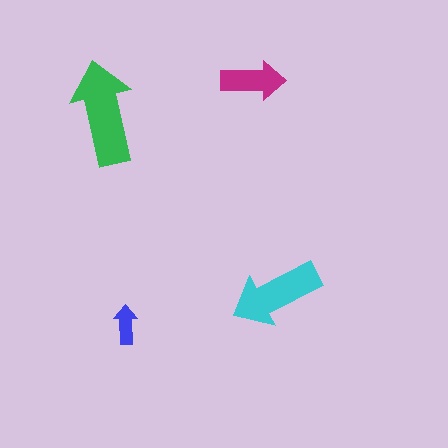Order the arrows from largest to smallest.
the green one, the cyan one, the magenta one, the blue one.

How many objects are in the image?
There are 4 objects in the image.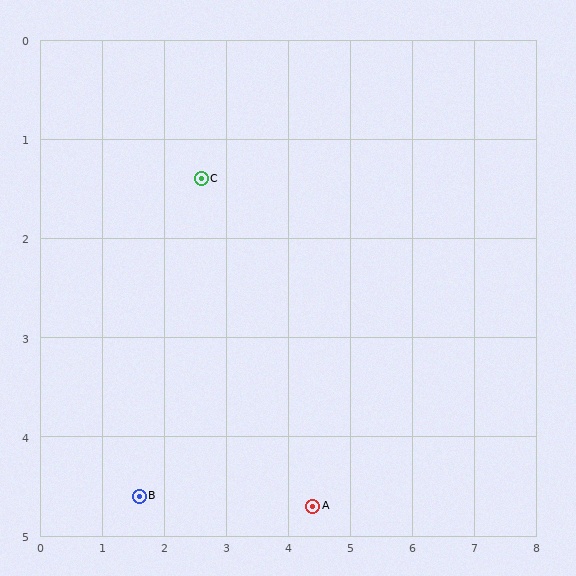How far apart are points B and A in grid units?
Points B and A are about 2.8 grid units apart.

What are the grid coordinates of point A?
Point A is at approximately (4.4, 4.7).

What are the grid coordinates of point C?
Point C is at approximately (2.6, 1.4).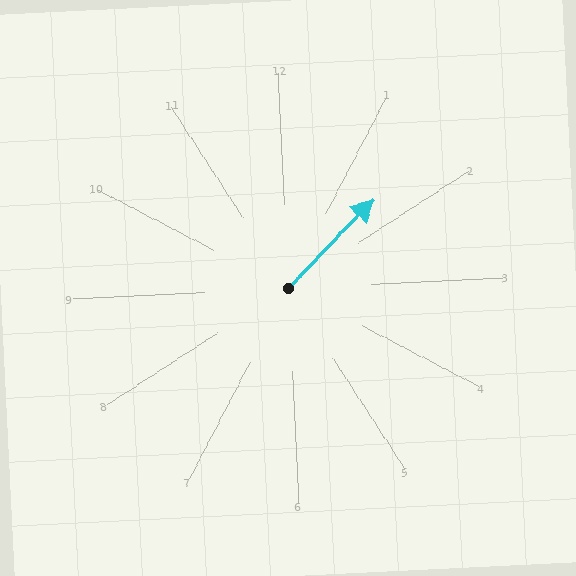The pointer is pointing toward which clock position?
Roughly 2 o'clock.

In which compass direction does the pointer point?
Northeast.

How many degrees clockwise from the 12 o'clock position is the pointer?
Approximately 47 degrees.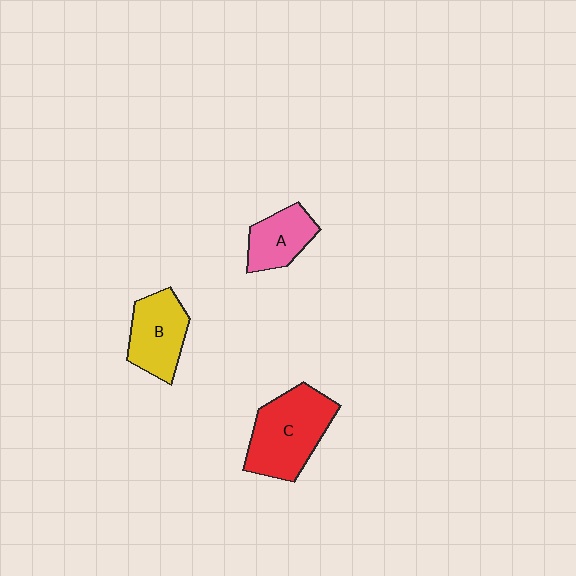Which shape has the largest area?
Shape C (red).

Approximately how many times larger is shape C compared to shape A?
Approximately 1.8 times.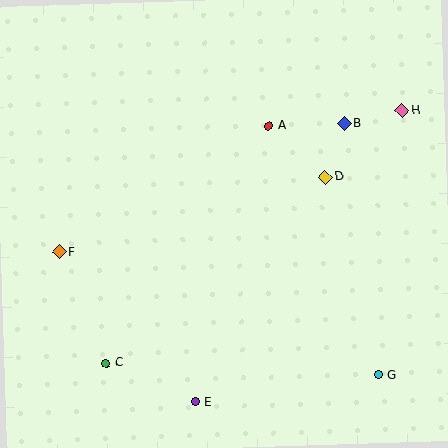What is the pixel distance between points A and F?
The distance between A and F is 245 pixels.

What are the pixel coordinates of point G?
Point G is at (378, 375).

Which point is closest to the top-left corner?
Point F is closest to the top-left corner.